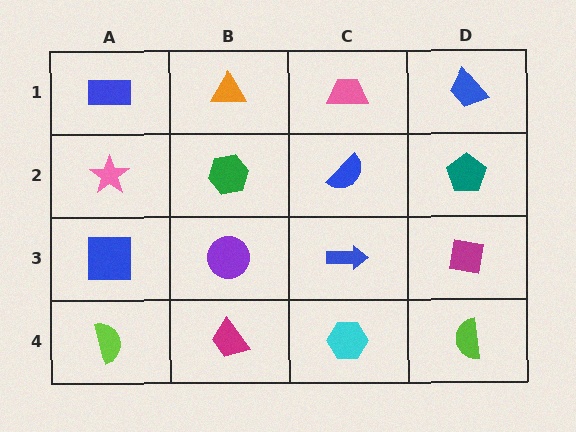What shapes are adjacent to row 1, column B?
A green hexagon (row 2, column B), a blue rectangle (row 1, column A), a pink trapezoid (row 1, column C).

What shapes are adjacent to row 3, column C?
A blue semicircle (row 2, column C), a cyan hexagon (row 4, column C), a purple circle (row 3, column B), a magenta square (row 3, column D).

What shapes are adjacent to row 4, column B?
A purple circle (row 3, column B), a lime semicircle (row 4, column A), a cyan hexagon (row 4, column C).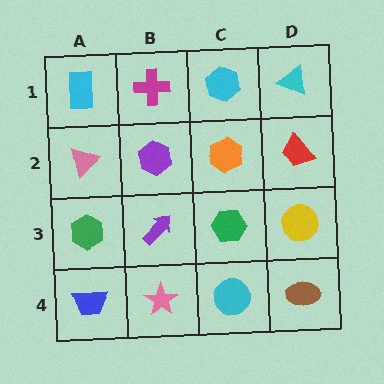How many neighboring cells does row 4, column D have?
2.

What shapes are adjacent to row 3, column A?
A pink triangle (row 2, column A), a blue trapezoid (row 4, column A), a purple arrow (row 3, column B).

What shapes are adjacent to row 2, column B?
A magenta cross (row 1, column B), a purple arrow (row 3, column B), a pink triangle (row 2, column A), an orange hexagon (row 2, column C).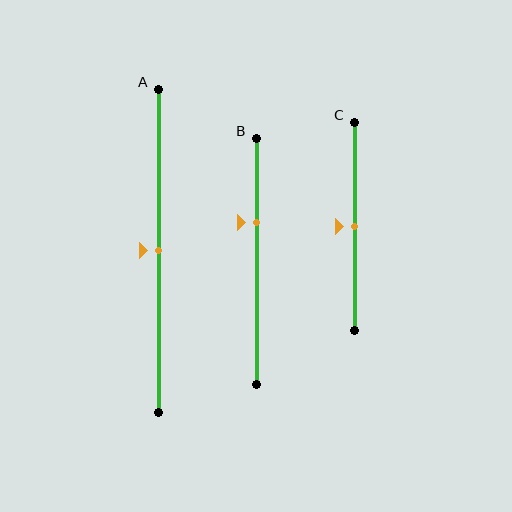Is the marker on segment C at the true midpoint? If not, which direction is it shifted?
Yes, the marker on segment C is at the true midpoint.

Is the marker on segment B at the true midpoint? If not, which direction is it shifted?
No, the marker on segment B is shifted upward by about 16% of the segment length.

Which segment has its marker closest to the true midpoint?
Segment A has its marker closest to the true midpoint.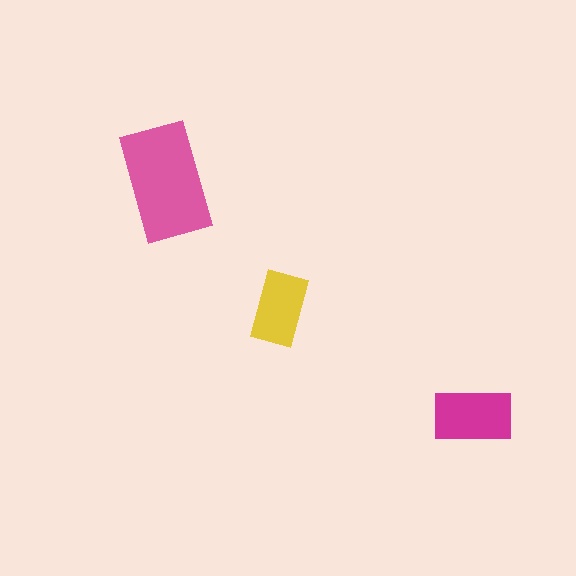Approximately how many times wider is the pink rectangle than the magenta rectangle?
About 1.5 times wider.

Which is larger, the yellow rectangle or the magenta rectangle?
The magenta one.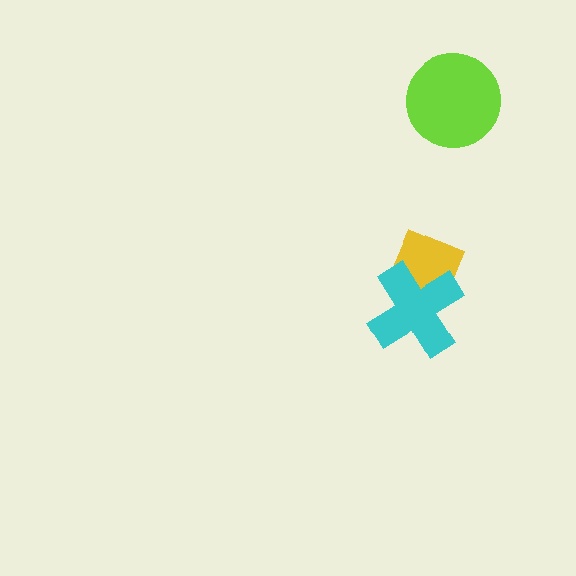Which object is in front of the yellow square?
The cyan cross is in front of the yellow square.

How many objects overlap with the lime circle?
0 objects overlap with the lime circle.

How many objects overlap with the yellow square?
1 object overlaps with the yellow square.